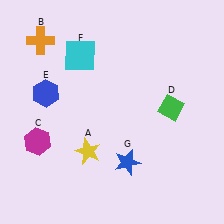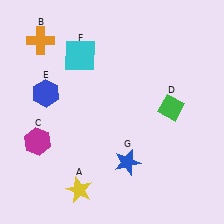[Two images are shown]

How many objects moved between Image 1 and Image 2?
1 object moved between the two images.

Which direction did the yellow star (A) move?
The yellow star (A) moved down.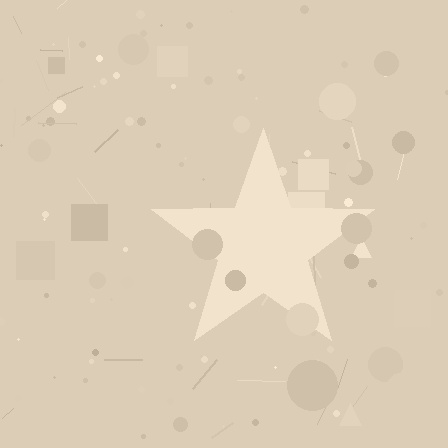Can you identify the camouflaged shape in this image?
The camouflaged shape is a star.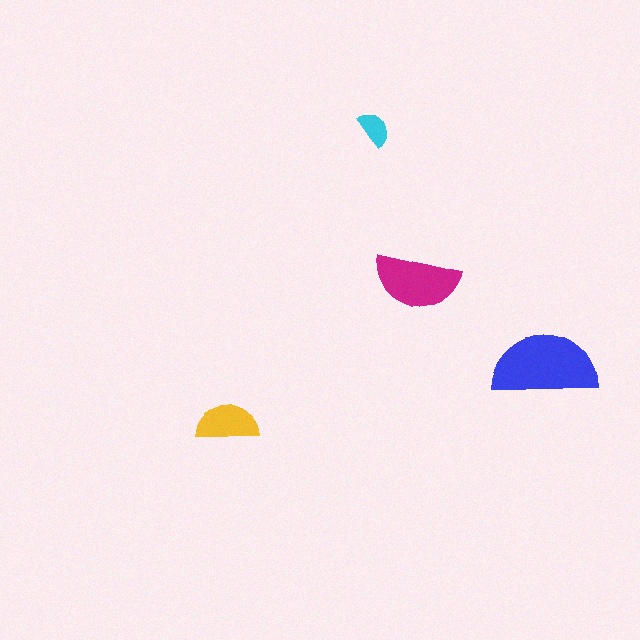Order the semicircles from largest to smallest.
the blue one, the magenta one, the yellow one, the cyan one.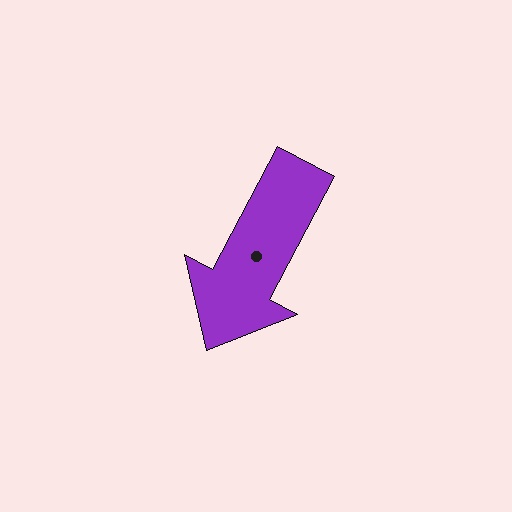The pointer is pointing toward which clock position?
Roughly 7 o'clock.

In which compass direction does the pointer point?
Southwest.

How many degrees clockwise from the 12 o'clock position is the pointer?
Approximately 208 degrees.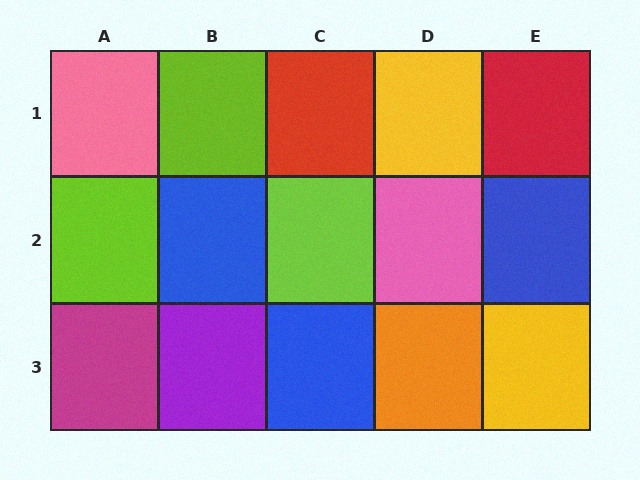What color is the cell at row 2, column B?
Blue.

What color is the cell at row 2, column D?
Pink.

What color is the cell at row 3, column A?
Magenta.